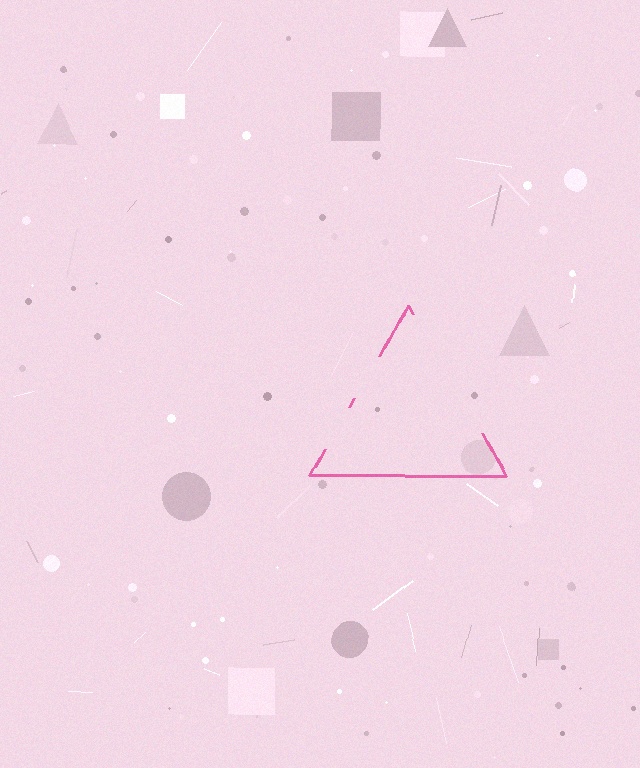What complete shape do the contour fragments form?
The contour fragments form a triangle.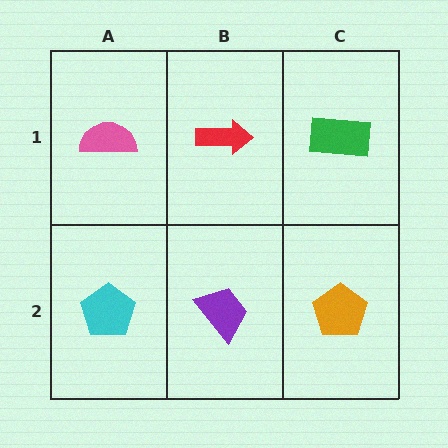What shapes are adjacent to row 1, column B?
A purple trapezoid (row 2, column B), a pink semicircle (row 1, column A), a green rectangle (row 1, column C).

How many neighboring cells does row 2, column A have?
2.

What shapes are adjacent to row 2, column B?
A red arrow (row 1, column B), a cyan pentagon (row 2, column A), an orange pentagon (row 2, column C).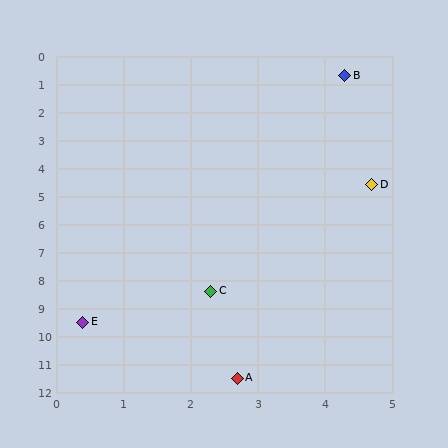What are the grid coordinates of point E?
Point E is at approximately (0.4, 9.5).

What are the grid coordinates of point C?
Point C is at approximately (2.3, 8.4).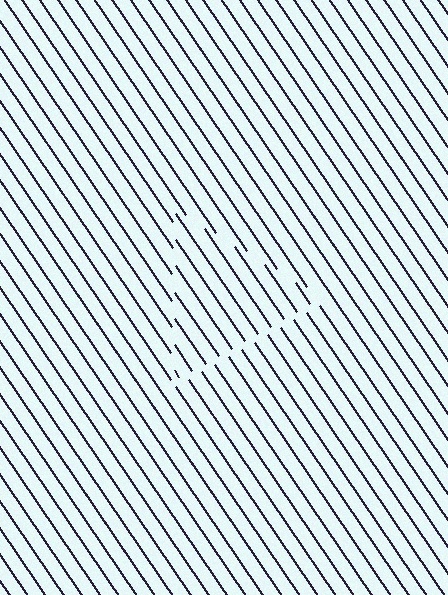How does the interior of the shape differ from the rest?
The interior of the shape contains the same grating, shifted by half a period — the contour is defined by the phase discontinuity where line-ends from the inner and outer gratings abut.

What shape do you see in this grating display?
An illusory triangle. The interior of the shape contains the same grating, shifted by half a period — the contour is defined by the phase discontinuity where line-ends from the inner and outer gratings abut.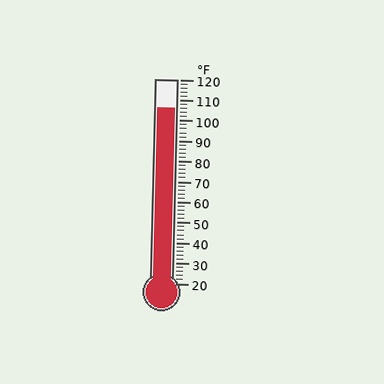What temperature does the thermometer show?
The thermometer shows approximately 106°F.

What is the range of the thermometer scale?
The thermometer scale ranges from 20°F to 120°F.